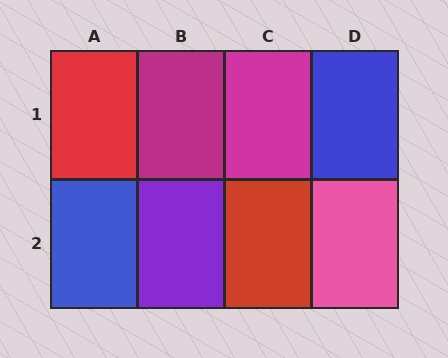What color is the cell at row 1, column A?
Red.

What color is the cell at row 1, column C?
Magenta.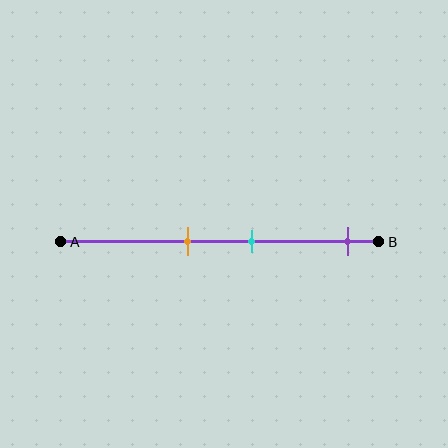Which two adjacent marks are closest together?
The orange and cyan marks are the closest adjacent pair.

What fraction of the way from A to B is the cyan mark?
The cyan mark is approximately 60% (0.6) of the way from A to B.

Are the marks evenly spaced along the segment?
No, the marks are not evenly spaced.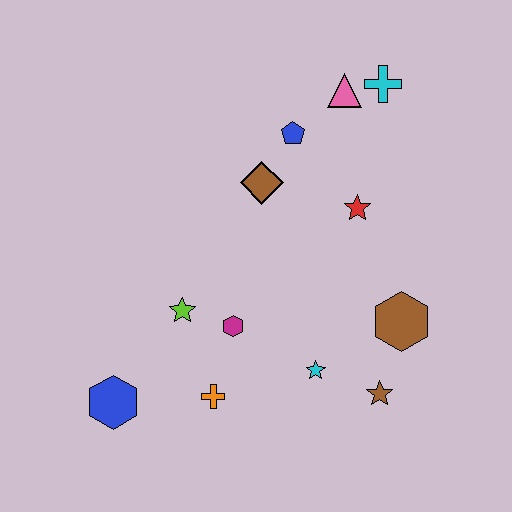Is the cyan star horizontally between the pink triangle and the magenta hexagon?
Yes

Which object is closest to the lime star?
The magenta hexagon is closest to the lime star.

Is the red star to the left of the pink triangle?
No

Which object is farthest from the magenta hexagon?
The cyan cross is farthest from the magenta hexagon.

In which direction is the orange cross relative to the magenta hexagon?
The orange cross is below the magenta hexagon.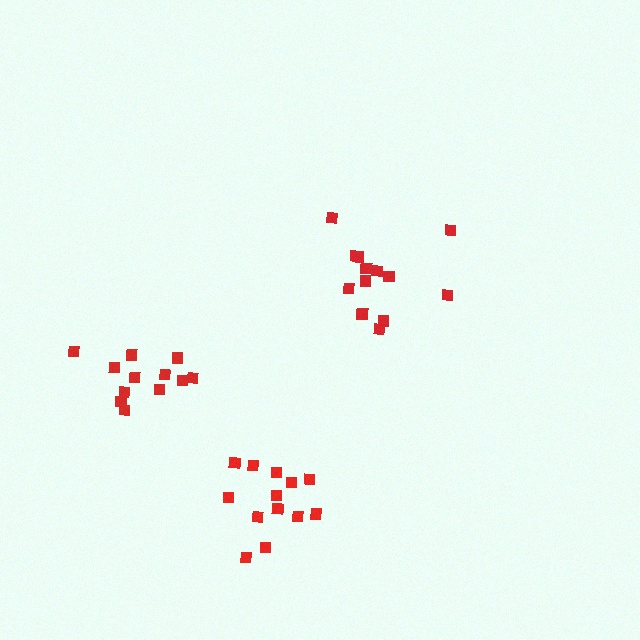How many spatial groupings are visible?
There are 3 spatial groupings.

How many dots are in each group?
Group 1: 13 dots, Group 2: 12 dots, Group 3: 13 dots (38 total).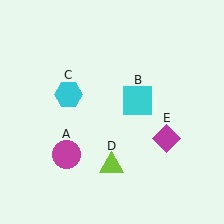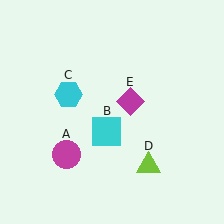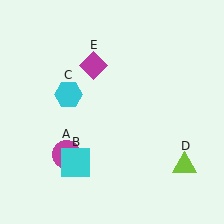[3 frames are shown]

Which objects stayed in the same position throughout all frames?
Magenta circle (object A) and cyan hexagon (object C) remained stationary.